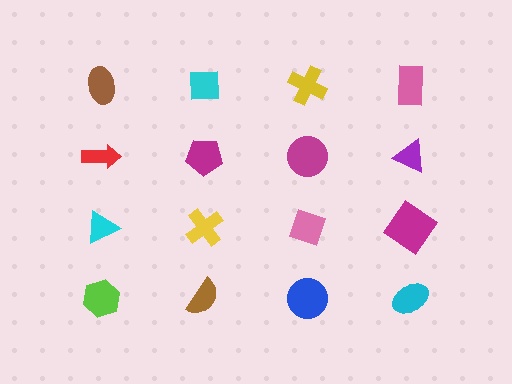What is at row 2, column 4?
A purple triangle.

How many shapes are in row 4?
4 shapes.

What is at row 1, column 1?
A brown ellipse.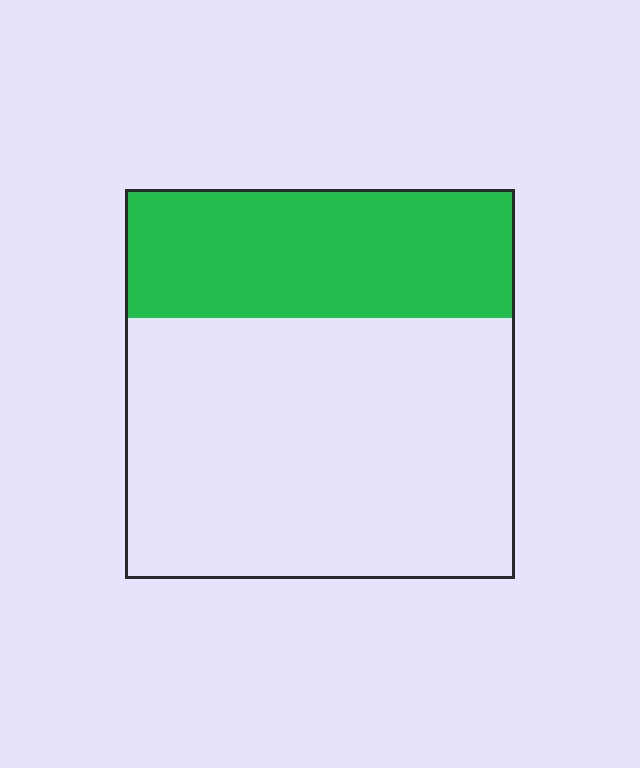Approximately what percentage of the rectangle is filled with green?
Approximately 35%.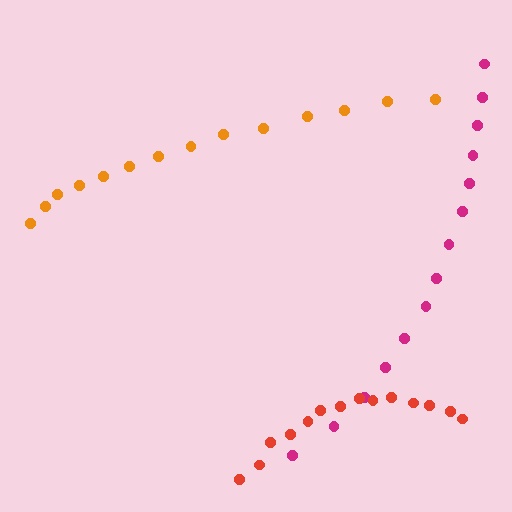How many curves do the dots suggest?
There are 3 distinct paths.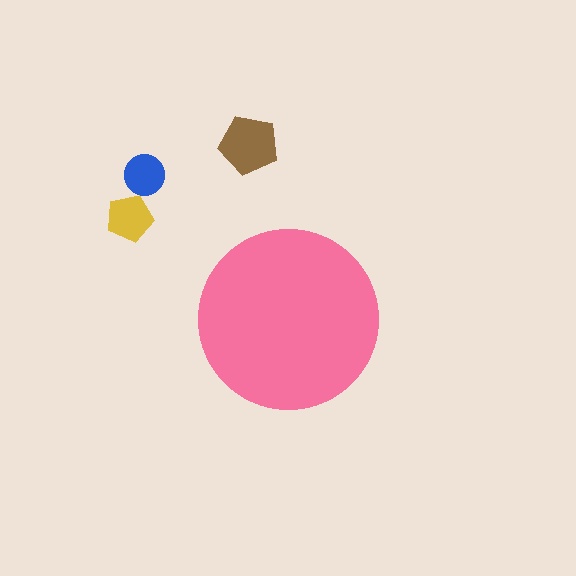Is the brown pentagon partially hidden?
No, the brown pentagon is fully visible.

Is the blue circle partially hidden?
No, the blue circle is fully visible.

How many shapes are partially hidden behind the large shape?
0 shapes are partially hidden.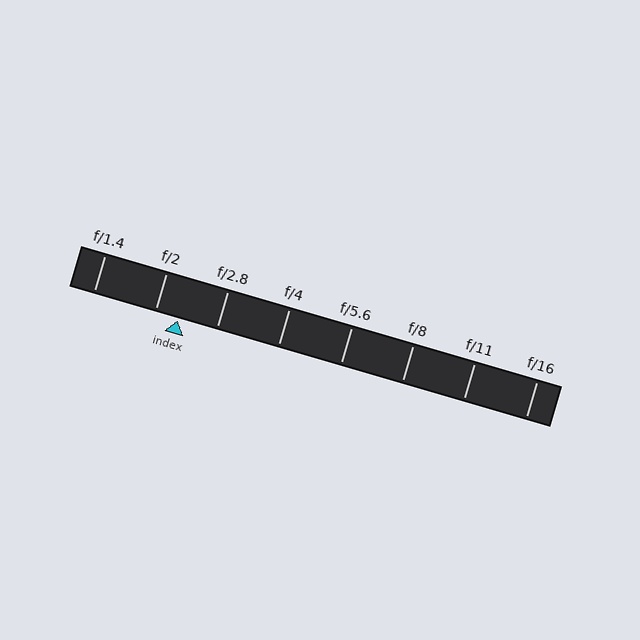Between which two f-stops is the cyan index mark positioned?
The index mark is between f/2 and f/2.8.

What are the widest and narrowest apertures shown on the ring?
The widest aperture shown is f/1.4 and the narrowest is f/16.